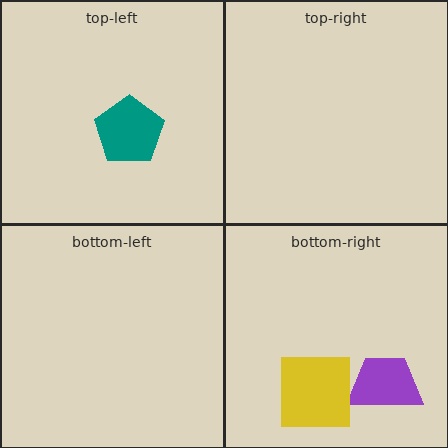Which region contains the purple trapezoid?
The bottom-right region.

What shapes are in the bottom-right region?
The purple trapezoid, the yellow square.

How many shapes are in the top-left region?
1.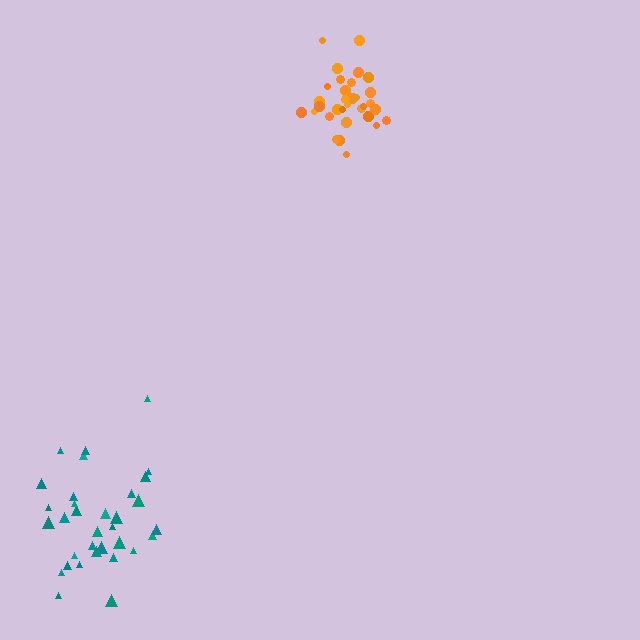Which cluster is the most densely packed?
Orange.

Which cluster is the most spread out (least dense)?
Teal.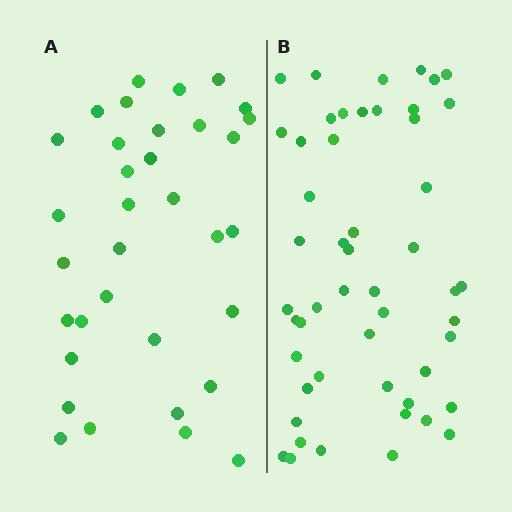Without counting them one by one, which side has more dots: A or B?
Region B (the right region) has more dots.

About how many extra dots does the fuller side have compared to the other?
Region B has approximately 15 more dots than region A.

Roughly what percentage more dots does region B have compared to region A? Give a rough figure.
About 50% more.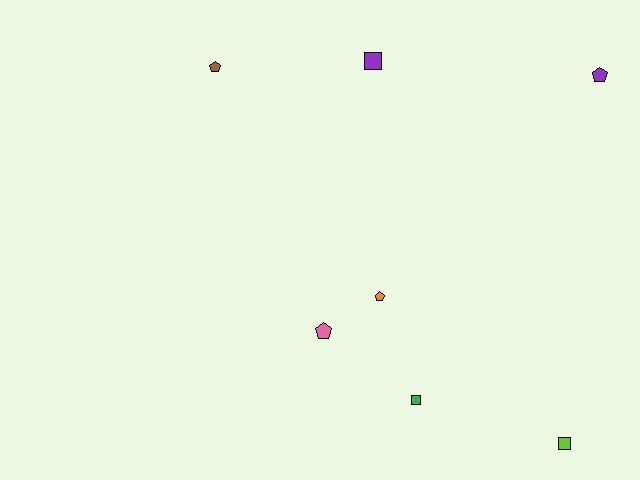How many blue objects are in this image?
There are no blue objects.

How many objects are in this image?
There are 7 objects.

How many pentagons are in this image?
There are 4 pentagons.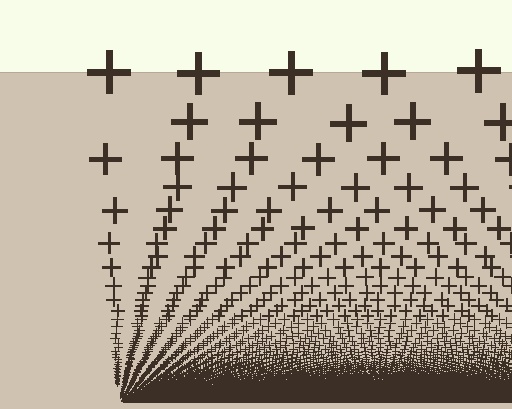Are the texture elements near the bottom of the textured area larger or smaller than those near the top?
Smaller. The gradient is inverted — elements near the bottom are smaller and denser.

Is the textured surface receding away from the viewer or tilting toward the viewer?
The surface appears to tilt toward the viewer. Texture elements get larger and sparser toward the top.